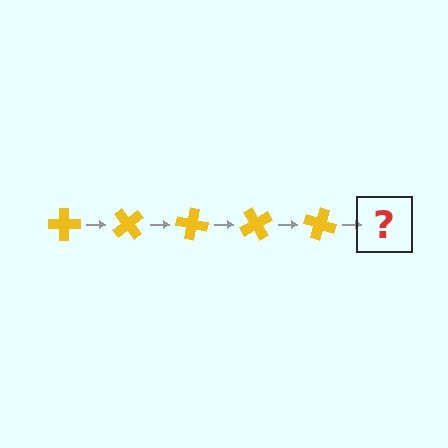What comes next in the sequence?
The next element should be a yellow cross rotated 250 degrees.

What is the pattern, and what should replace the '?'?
The pattern is that the cross rotates 50 degrees each step. The '?' should be a yellow cross rotated 250 degrees.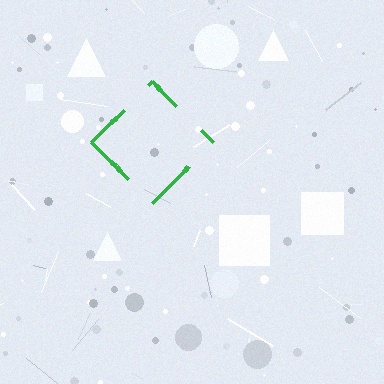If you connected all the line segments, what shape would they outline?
They would outline a diamond.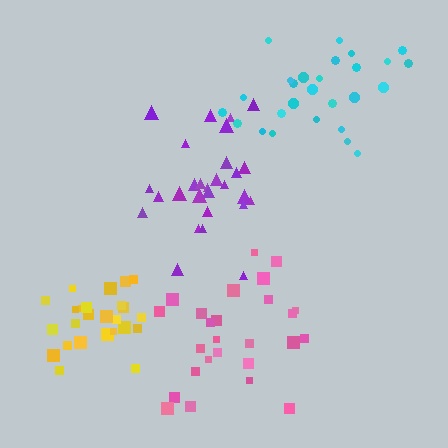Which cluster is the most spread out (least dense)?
Pink.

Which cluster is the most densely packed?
Yellow.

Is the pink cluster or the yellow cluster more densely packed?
Yellow.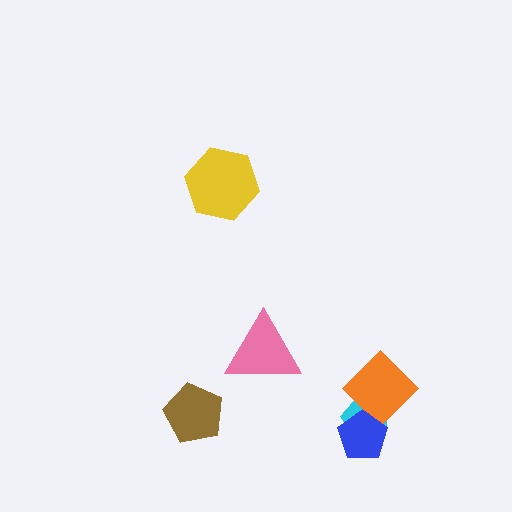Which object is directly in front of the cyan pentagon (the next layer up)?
The orange diamond is directly in front of the cyan pentagon.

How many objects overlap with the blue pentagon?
2 objects overlap with the blue pentagon.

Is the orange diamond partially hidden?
Yes, it is partially covered by another shape.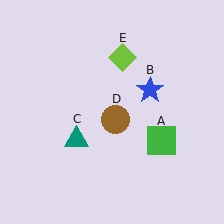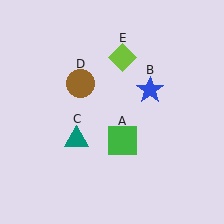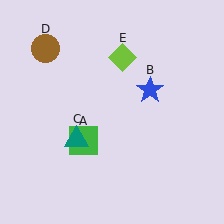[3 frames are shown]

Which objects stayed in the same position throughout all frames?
Blue star (object B) and teal triangle (object C) and lime diamond (object E) remained stationary.